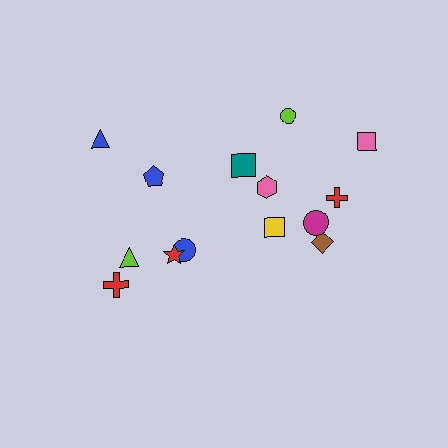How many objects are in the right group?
There are 8 objects.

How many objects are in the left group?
There are 6 objects.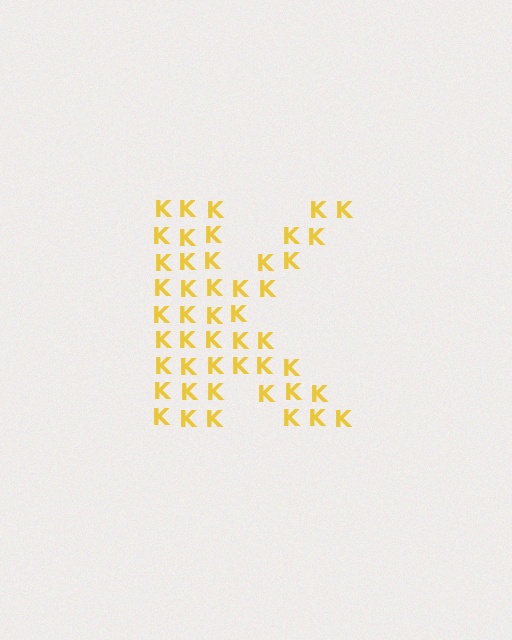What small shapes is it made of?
It is made of small letter K's.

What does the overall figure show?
The overall figure shows the letter K.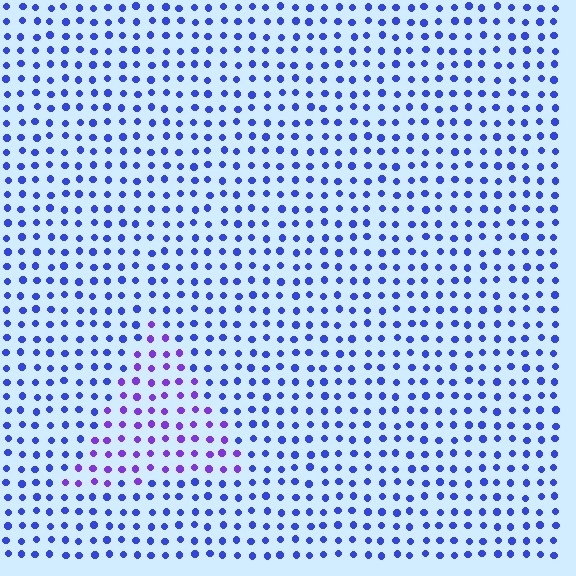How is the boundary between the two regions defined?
The boundary is defined purely by a slight shift in hue (about 36 degrees). Spacing, size, and orientation are identical on both sides.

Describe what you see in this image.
The image is filled with small blue elements in a uniform arrangement. A triangle-shaped region is visible where the elements are tinted to a slightly different hue, forming a subtle color boundary.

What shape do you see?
I see a triangle.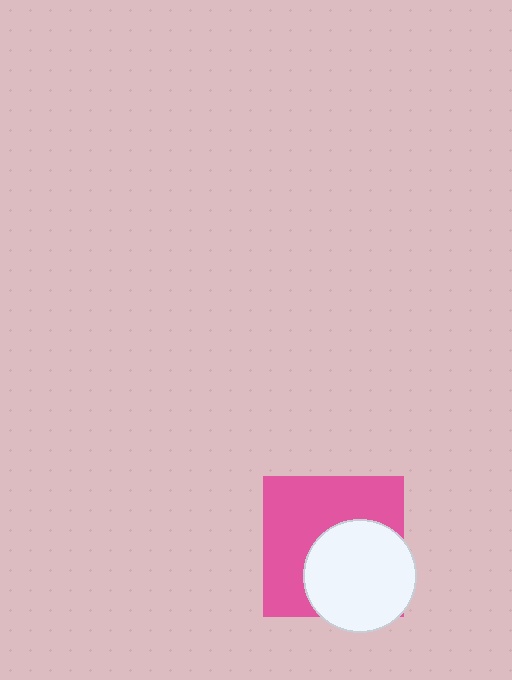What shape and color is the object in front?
The object in front is a white circle.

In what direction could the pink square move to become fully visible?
The pink square could move toward the upper-left. That would shift it out from behind the white circle entirely.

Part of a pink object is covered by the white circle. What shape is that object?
It is a square.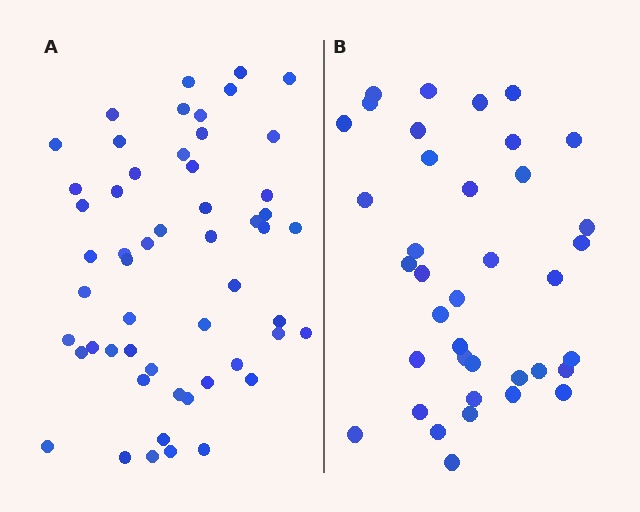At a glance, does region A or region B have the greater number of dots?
Region A (the left region) has more dots.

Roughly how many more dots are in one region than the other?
Region A has approximately 15 more dots than region B.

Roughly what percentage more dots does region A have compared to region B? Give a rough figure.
About 40% more.